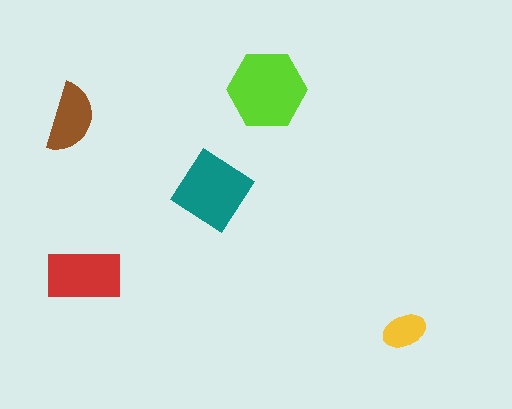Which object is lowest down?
The yellow ellipse is bottommost.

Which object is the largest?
The lime hexagon.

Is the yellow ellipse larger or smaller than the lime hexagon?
Smaller.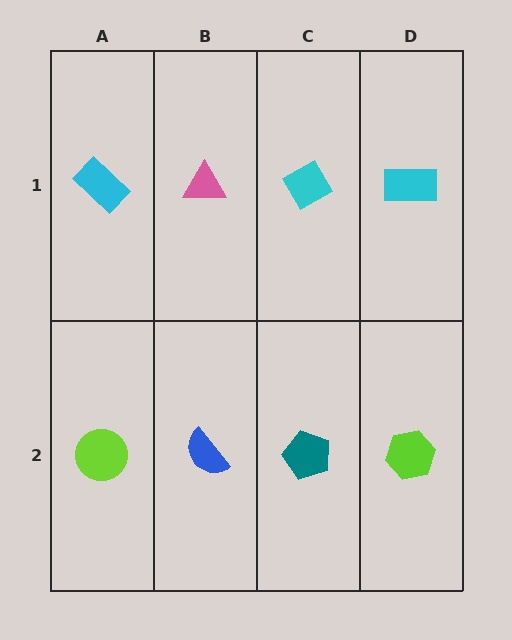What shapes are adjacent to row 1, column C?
A teal pentagon (row 2, column C), a pink triangle (row 1, column B), a cyan rectangle (row 1, column D).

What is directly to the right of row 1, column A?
A pink triangle.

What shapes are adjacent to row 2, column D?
A cyan rectangle (row 1, column D), a teal pentagon (row 2, column C).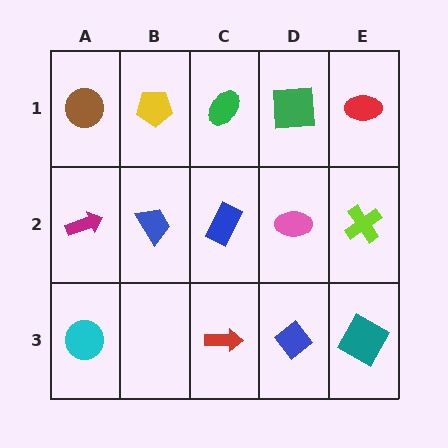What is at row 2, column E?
A lime cross.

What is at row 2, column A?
A magenta arrow.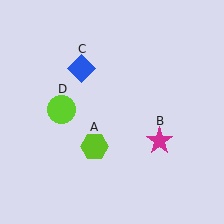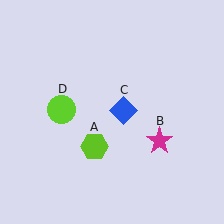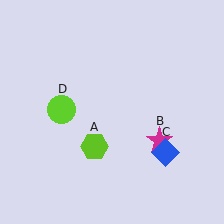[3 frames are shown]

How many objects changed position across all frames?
1 object changed position: blue diamond (object C).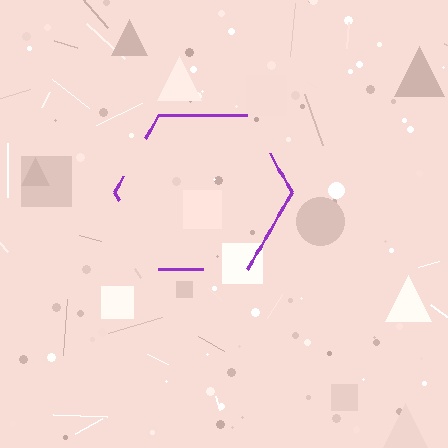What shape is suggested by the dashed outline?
The dashed outline suggests a hexagon.